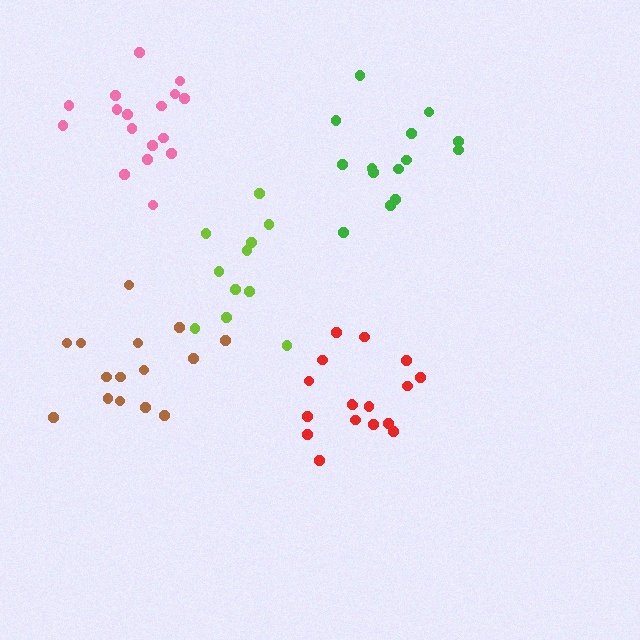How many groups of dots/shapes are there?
There are 5 groups.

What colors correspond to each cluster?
The clusters are colored: red, brown, green, pink, lime.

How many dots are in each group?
Group 1: 17 dots, Group 2: 15 dots, Group 3: 14 dots, Group 4: 17 dots, Group 5: 11 dots (74 total).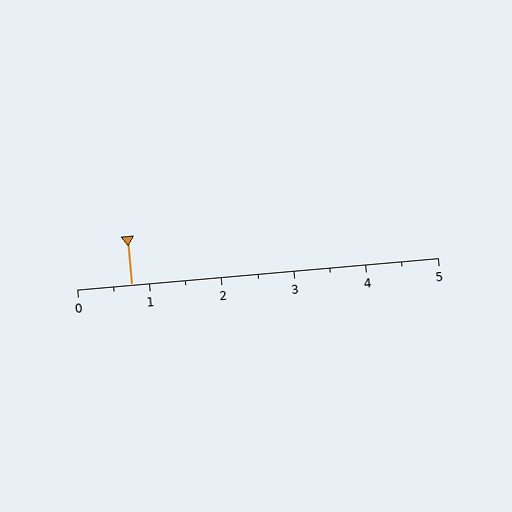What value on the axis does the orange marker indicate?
The marker indicates approximately 0.8.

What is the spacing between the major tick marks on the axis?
The major ticks are spaced 1 apart.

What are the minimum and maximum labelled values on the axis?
The axis runs from 0 to 5.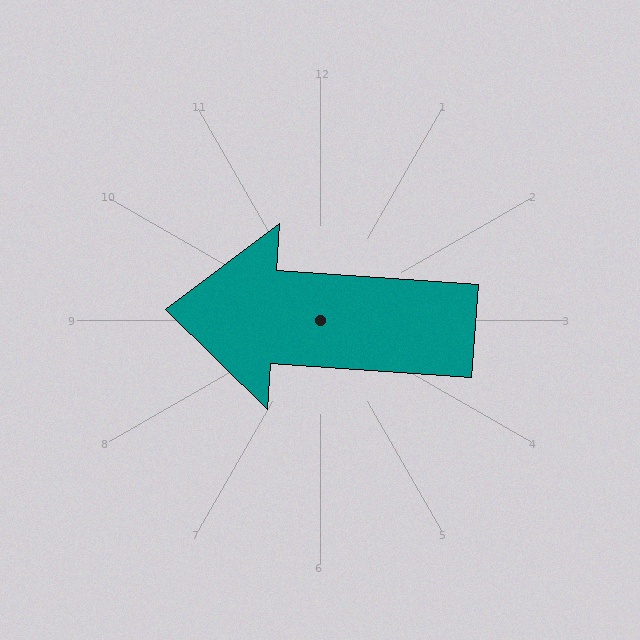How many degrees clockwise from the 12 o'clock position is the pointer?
Approximately 274 degrees.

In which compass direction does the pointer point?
West.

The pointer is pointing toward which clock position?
Roughly 9 o'clock.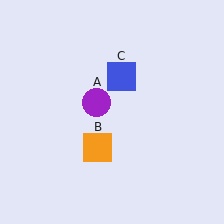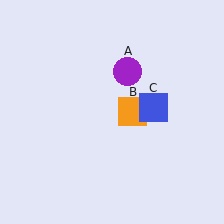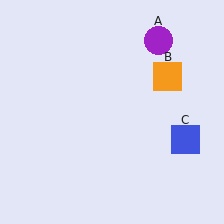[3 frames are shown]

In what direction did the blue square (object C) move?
The blue square (object C) moved down and to the right.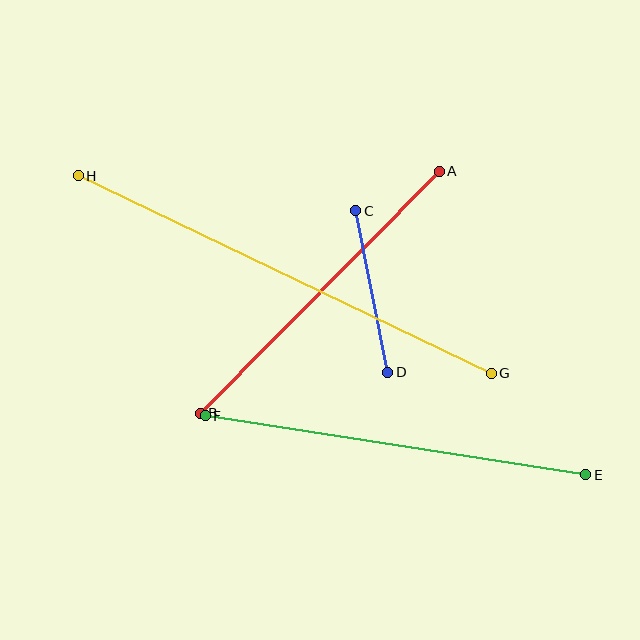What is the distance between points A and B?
The distance is approximately 340 pixels.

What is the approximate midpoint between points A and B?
The midpoint is at approximately (320, 292) pixels.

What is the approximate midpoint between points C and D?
The midpoint is at approximately (372, 291) pixels.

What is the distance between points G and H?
The distance is approximately 458 pixels.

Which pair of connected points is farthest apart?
Points G and H are farthest apart.